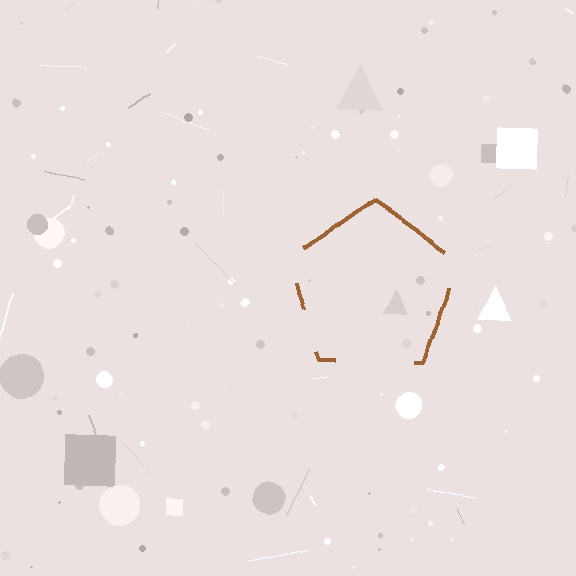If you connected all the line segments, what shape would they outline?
They would outline a pentagon.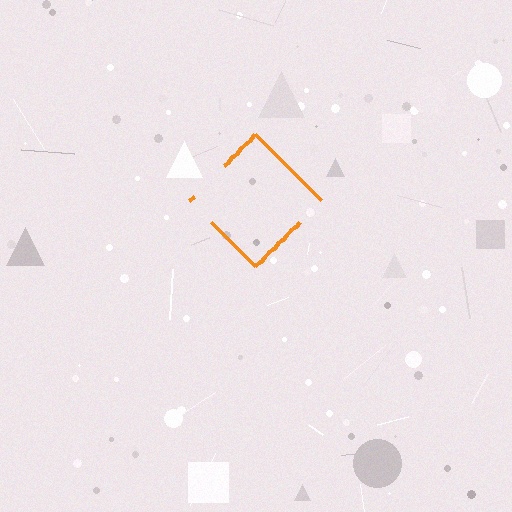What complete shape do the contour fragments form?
The contour fragments form a diamond.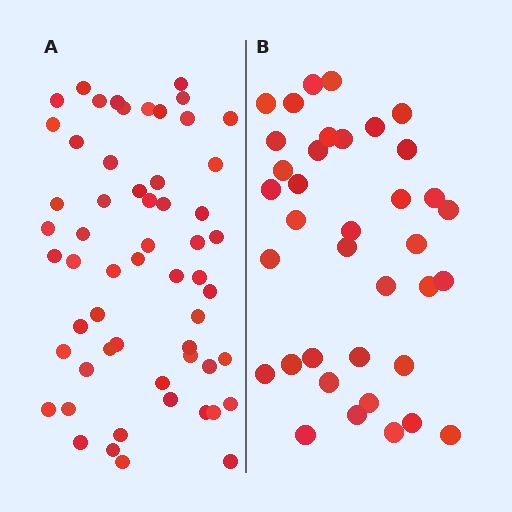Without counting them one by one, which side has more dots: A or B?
Region A (the left region) has more dots.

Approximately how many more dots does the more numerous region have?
Region A has approximately 20 more dots than region B.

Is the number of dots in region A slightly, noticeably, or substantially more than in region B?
Region A has substantially more. The ratio is roughly 1.5 to 1.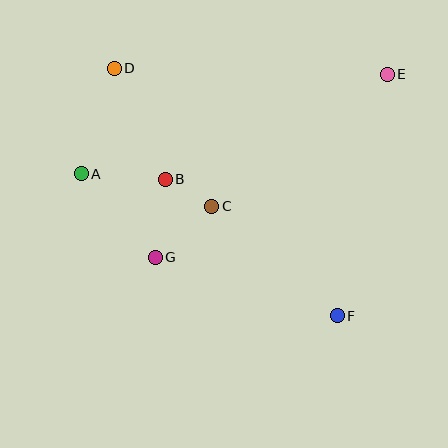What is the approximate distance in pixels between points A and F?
The distance between A and F is approximately 293 pixels.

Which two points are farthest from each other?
Points D and F are farthest from each other.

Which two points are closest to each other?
Points B and C are closest to each other.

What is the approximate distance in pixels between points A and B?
The distance between A and B is approximately 84 pixels.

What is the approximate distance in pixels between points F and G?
The distance between F and G is approximately 191 pixels.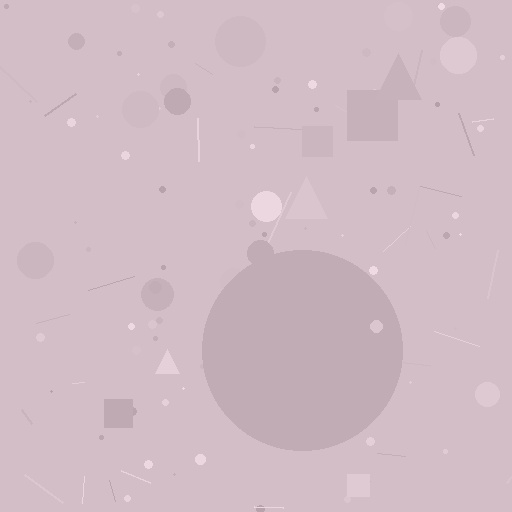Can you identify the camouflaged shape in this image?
The camouflaged shape is a circle.